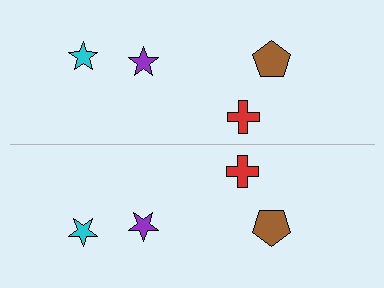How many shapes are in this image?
There are 8 shapes in this image.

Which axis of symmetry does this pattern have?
The pattern has a horizontal axis of symmetry running through the center of the image.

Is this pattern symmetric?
Yes, this pattern has bilateral (reflection) symmetry.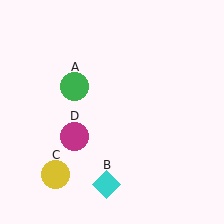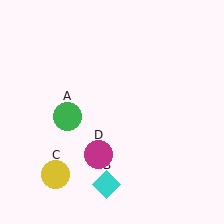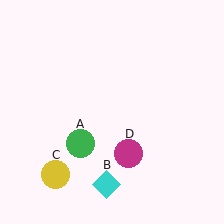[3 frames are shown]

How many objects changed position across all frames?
2 objects changed position: green circle (object A), magenta circle (object D).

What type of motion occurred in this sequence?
The green circle (object A), magenta circle (object D) rotated counterclockwise around the center of the scene.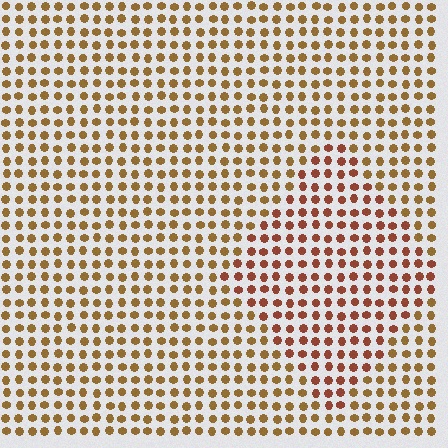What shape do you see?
I see a diamond.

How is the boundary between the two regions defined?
The boundary is defined purely by a slight shift in hue (about 27 degrees). Spacing, size, and orientation are identical on both sides.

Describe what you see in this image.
The image is filled with small brown elements in a uniform arrangement. A diamond-shaped region is visible where the elements are tinted to a slightly different hue, forming a subtle color boundary.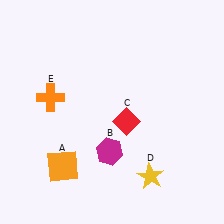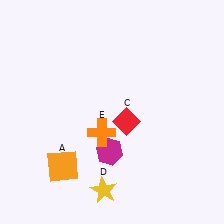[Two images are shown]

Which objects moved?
The objects that moved are: the yellow star (D), the orange cross (E).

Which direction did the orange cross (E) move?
The orange cross (E) moved right.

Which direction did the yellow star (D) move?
The yellow star (D) moved left.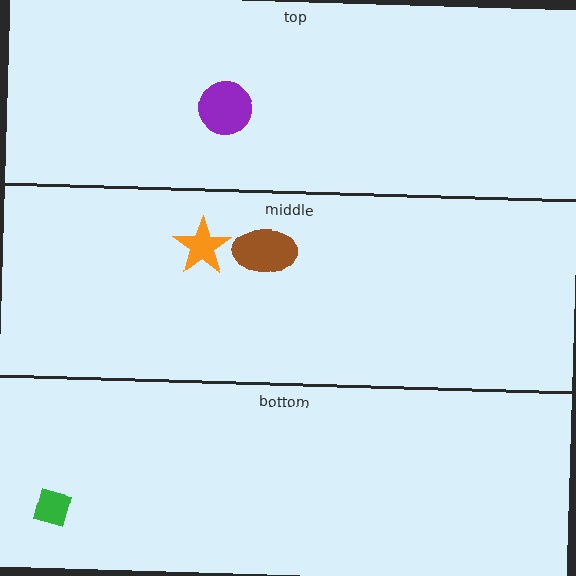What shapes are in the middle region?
The brown ellipse, the orange star.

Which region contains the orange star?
The middle region.